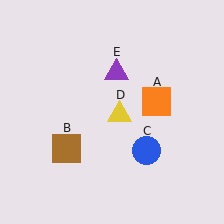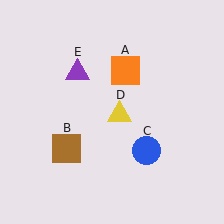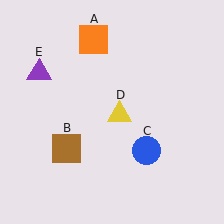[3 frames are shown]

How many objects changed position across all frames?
2 objects changed position: orange square (object A), purple triangle (object E).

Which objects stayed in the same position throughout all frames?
Brown square (object B) and blue circle (object C) and yellow triangle (object D) remained stationary.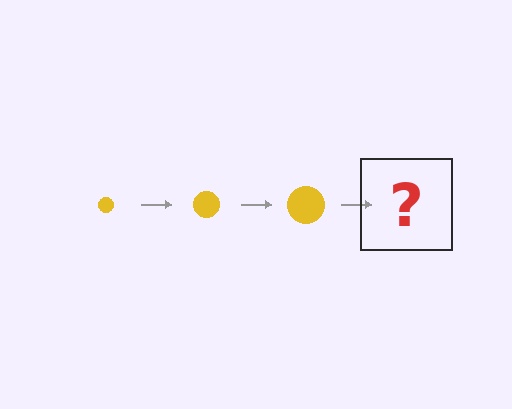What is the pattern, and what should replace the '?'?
The pattern is that the circle gets progressively larger each step. The '?' should be a yellow circle, larger than the previous one.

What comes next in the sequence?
The next element should be a yellow circle, larger than the previous one.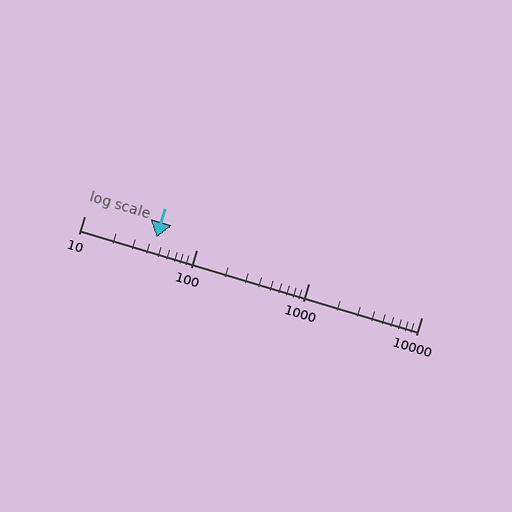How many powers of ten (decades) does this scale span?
The scale spans 3 decades, from 10 to 10000.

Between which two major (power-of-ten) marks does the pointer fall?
The pointer is between 10 and 100.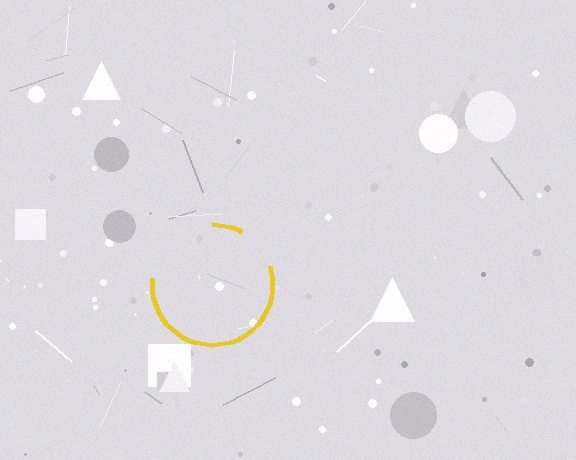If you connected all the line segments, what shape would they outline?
They would outline a circle.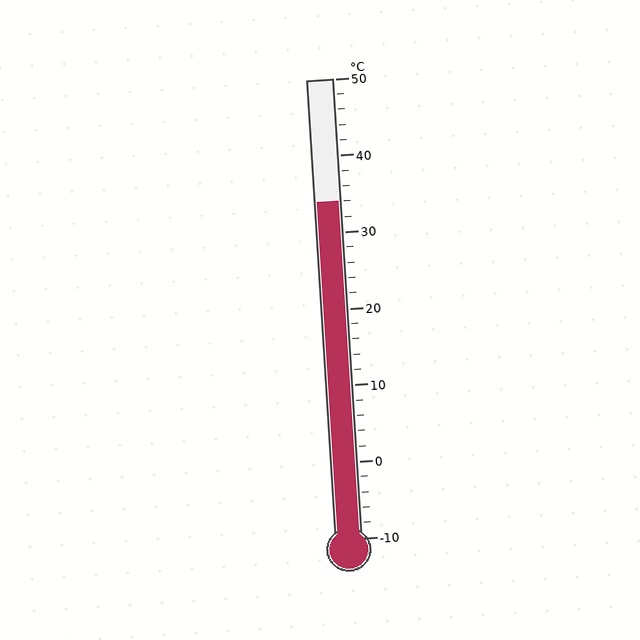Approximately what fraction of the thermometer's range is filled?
The thermometer is filled to approximately 75% of its range.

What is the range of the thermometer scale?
The thermometer scale ranges from -10°C to 50°C.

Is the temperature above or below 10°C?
The temperature is above 10°C.